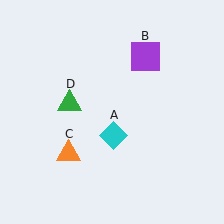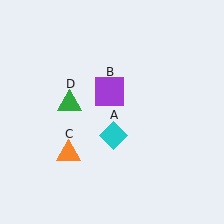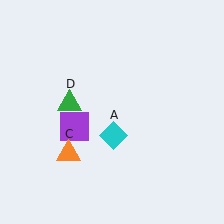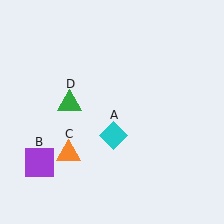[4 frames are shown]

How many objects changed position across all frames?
1 object changed position: purple square (object B).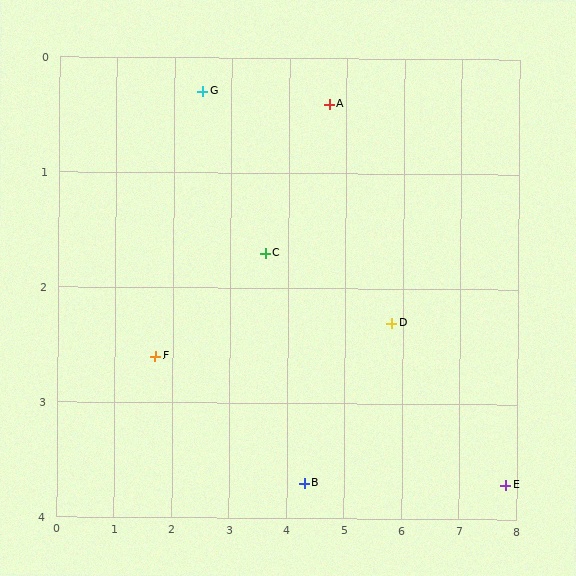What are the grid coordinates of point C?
Point C is at approximately (3.6, 1.7).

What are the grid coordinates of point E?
Point E is at approximately (7.8, 3.7).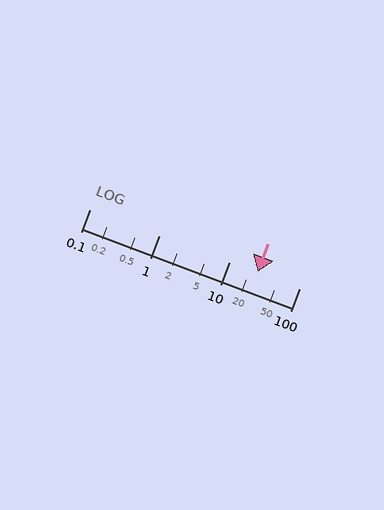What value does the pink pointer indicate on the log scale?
The pointer indicates approximately 25.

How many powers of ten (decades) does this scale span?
The scale spans 3 decades, from 0.1 to 100.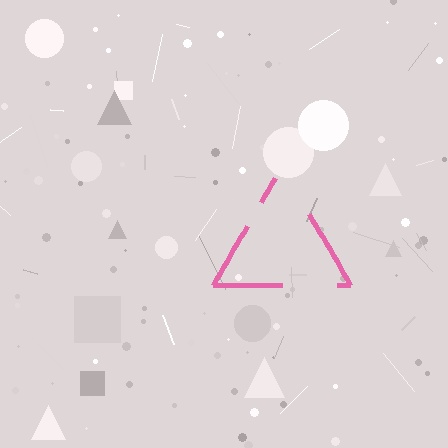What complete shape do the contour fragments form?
The contour fragments form a triangle.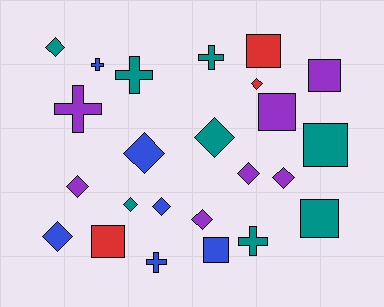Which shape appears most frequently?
Diamond, with 11 objects.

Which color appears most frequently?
Teal, with 8 objects.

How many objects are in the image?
There are 24 objects.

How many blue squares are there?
There is 1 blue square.